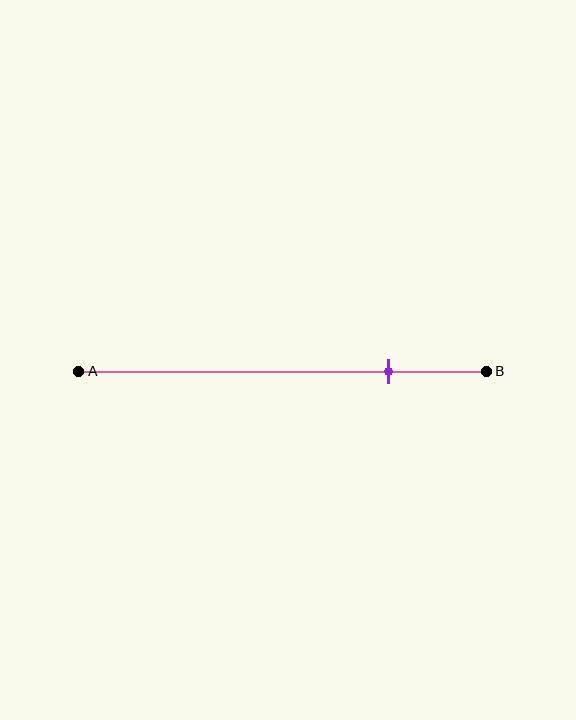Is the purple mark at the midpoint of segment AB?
No, the mark is at about 75% from A, not at the 50% midpoint.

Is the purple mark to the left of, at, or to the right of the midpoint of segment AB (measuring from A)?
The purple mark is to the right of the midpoint of segment AB.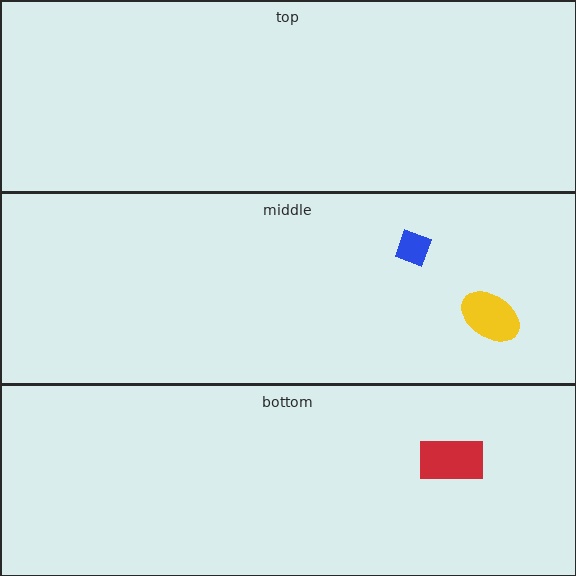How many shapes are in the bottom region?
1.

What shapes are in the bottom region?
The red rectangle.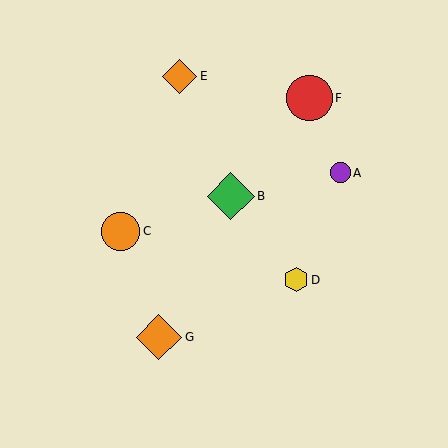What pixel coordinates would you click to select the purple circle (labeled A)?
Click at (341, 173) to select the purple circle A.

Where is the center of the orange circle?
The center of the orange circle is at (121, 231).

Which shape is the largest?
The green diamond (labeled B) is the largest.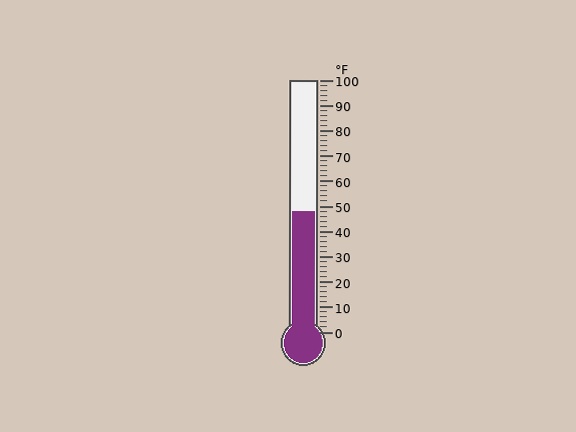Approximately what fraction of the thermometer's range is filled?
The thermometer is filled to approximately 50% of its range.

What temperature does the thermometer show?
The thermometer shows approximately 48°F.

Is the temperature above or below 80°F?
The temperature is below 80°F.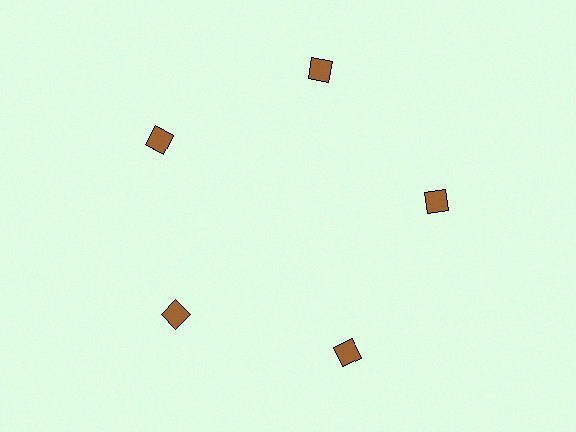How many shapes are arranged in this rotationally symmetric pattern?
There are 5 shapes, arranged in 5 groups of 1.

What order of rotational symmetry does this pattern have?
This pattern has 5-fold rotational symmetry.